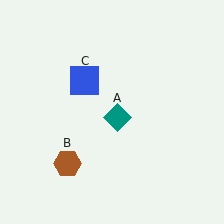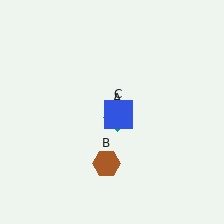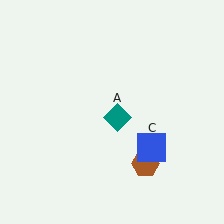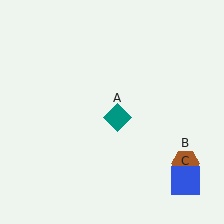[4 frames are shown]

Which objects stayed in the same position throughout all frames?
Teal diamond (object A) remained stationary.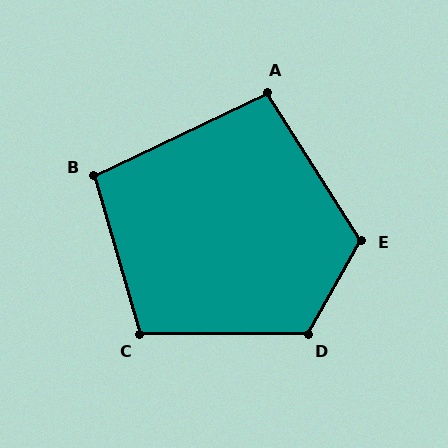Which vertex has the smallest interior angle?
A, at approximately 97 degrees.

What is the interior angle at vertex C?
Approximately 106 degrees (obtuse).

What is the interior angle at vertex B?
Approximately 100 degrees (obtuse).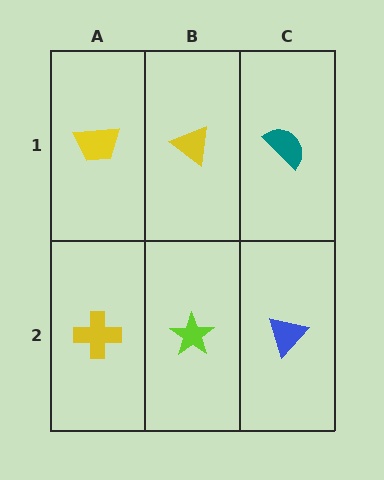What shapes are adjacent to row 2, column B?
A yellow triangle (row 1, column B), a yellow cross (row 2, column A), a blue triangle (row 2, column C).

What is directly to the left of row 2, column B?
A yellow cross.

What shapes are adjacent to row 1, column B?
A lime star (row 2, column B), a yellow trapezoid (row 1, column A), a teal semicircle (row 1, column C).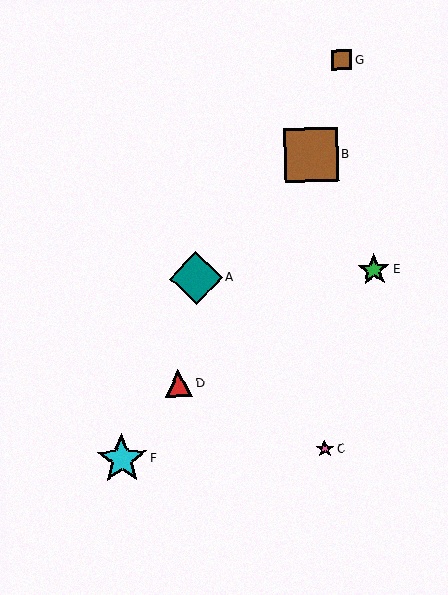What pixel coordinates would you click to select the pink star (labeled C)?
Click at (325, 449) to select the pink star C.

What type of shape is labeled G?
Shape G is a brown square.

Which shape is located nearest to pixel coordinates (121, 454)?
The cyan star (labeled F) at (122, 459) is nearest to that location.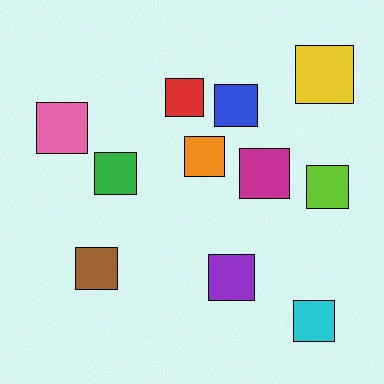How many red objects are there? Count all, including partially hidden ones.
There is 1 red object.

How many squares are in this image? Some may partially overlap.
There are 11 squares.